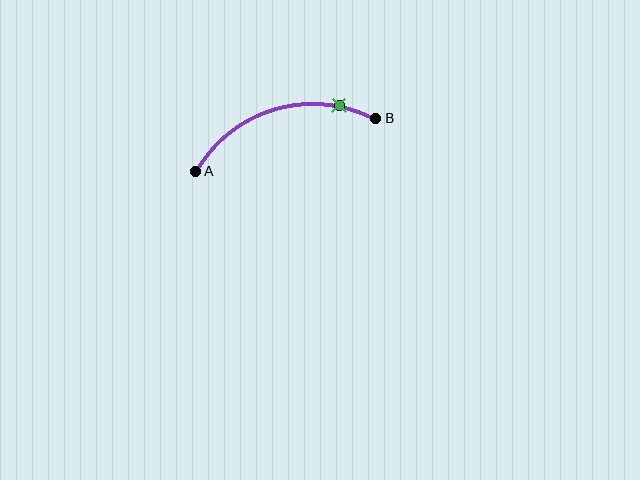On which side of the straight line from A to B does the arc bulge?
The arc bulges above the straight line connecting A and B.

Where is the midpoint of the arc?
The arc midpoint is the point on the curve farthest from the straight line joining A and B. It sits above that line.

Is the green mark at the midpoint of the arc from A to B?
No. The green mark lies on the arc but is closer to endpoint B. The arc midpoint would be at the point on the curve equidistant along the arc from both A and B.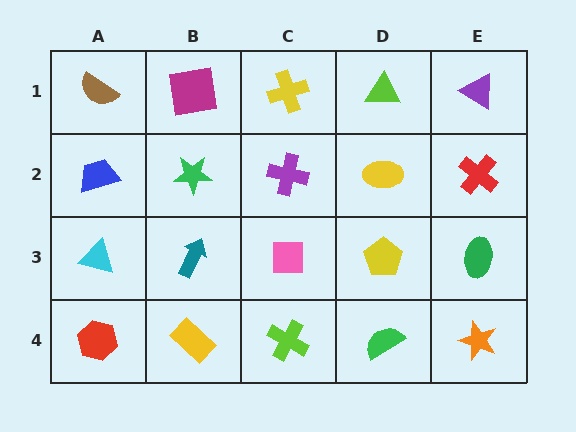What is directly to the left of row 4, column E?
A green semicircle.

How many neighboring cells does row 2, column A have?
3.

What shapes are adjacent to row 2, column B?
A magenta square (row 1, column B), a teal arrow (row 3, column B), a blue trapezoid (row 2, column A), a purple cross (row 2, column C).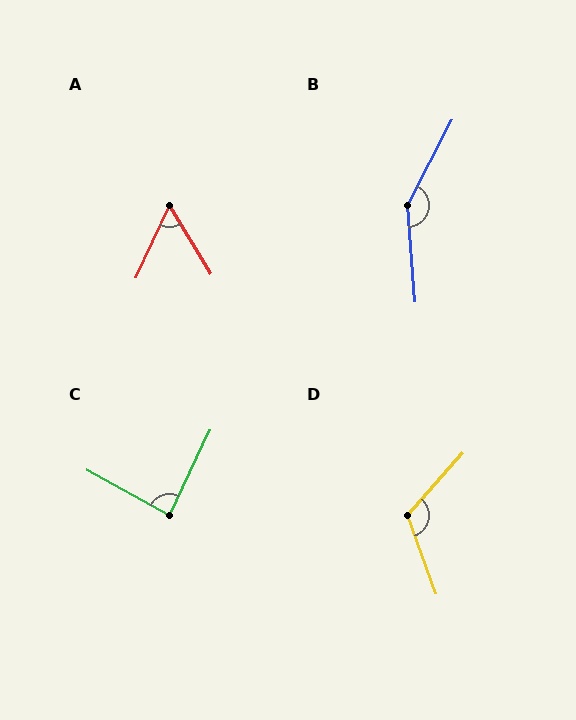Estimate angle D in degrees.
Approximately 118 degrees.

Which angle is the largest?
B, at approximately 148 degrees.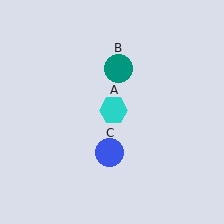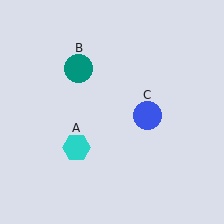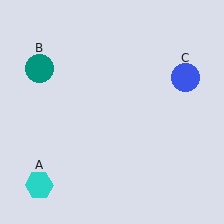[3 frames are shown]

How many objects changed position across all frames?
3 objects changed position: cyan hexagon (object A), teal circle (object B), blue circle (object C).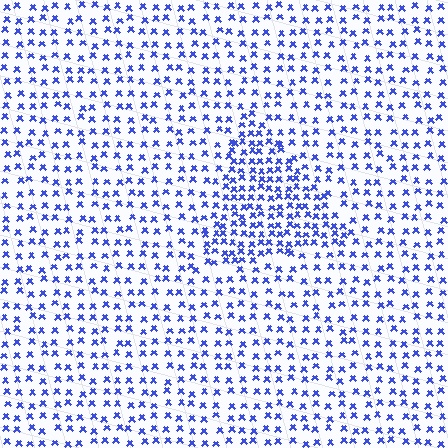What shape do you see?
I see a triangle.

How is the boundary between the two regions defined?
The boundary is defined by a change in element density (approximately 1.8x ratio). All elements are the same color, size, and shape.